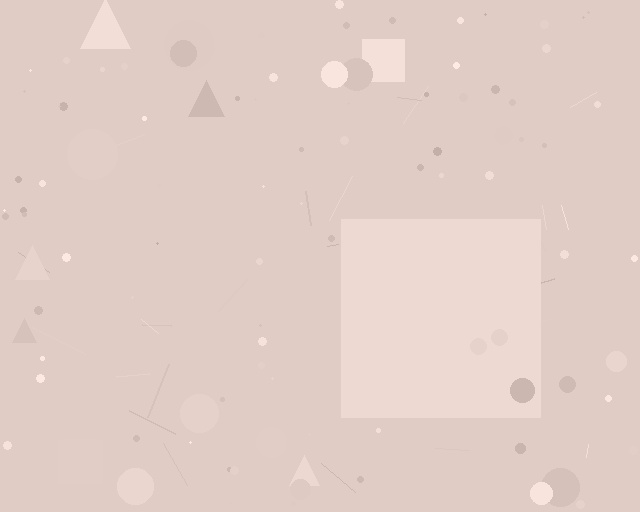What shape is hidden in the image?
A square is hidden in the image.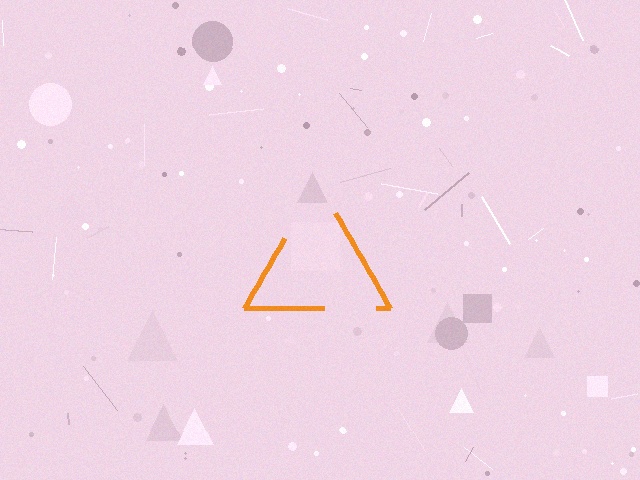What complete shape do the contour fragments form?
The contour fragments form a triangle.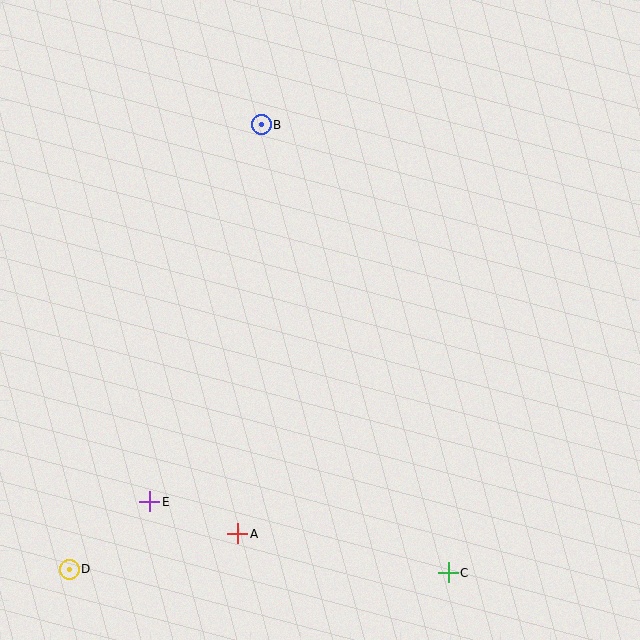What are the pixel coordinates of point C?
Point C is at (448, 573).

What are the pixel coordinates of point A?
Point A is at (238, 534).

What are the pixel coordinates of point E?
Point E is at (150, 502).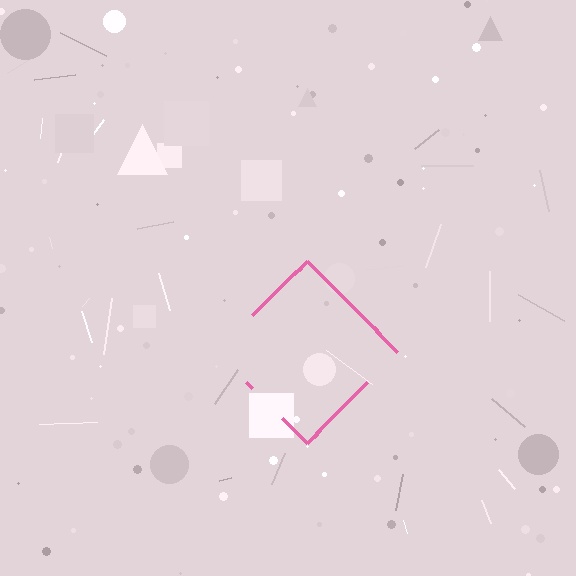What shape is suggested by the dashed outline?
The dashed outline suggests a diamond.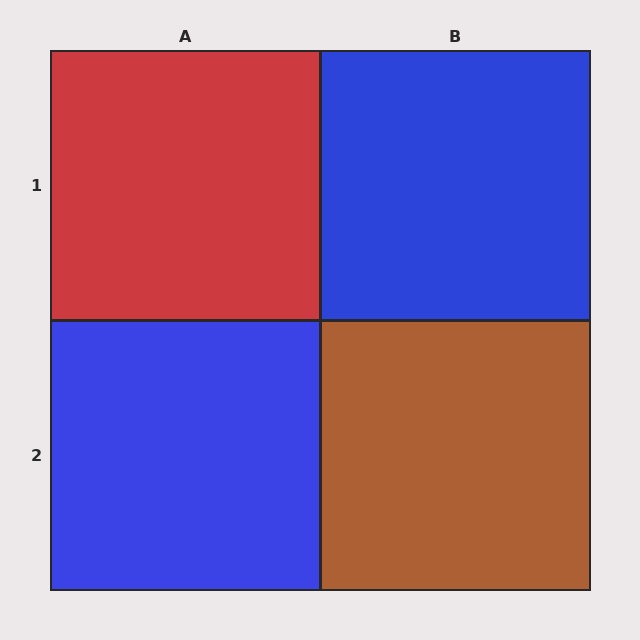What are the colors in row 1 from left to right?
Red, blue.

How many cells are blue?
2 cells are blue.